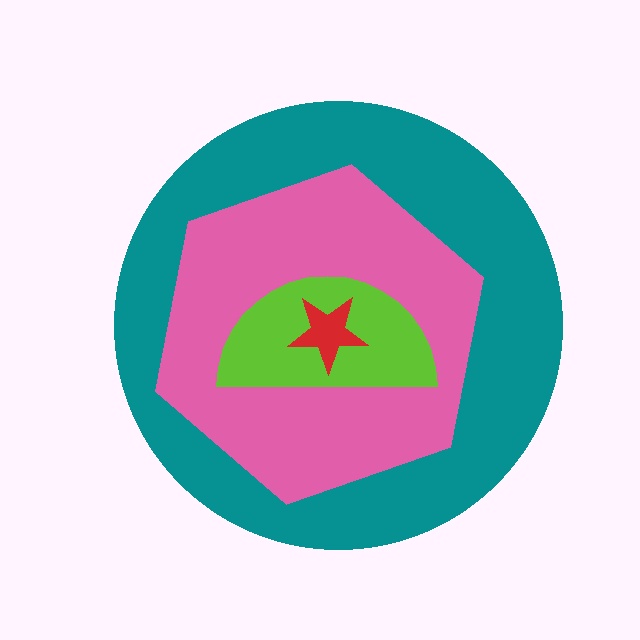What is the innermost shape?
The red star.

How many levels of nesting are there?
4.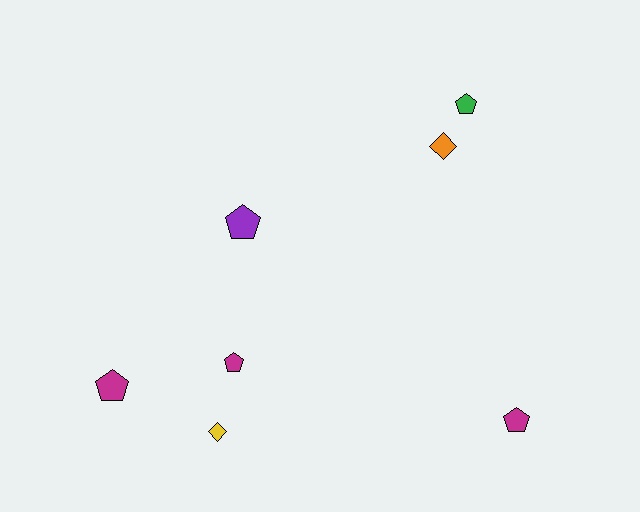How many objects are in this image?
There are 7 objects.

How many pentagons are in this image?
There are 5 pentagons.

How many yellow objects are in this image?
There is 1 yellow object.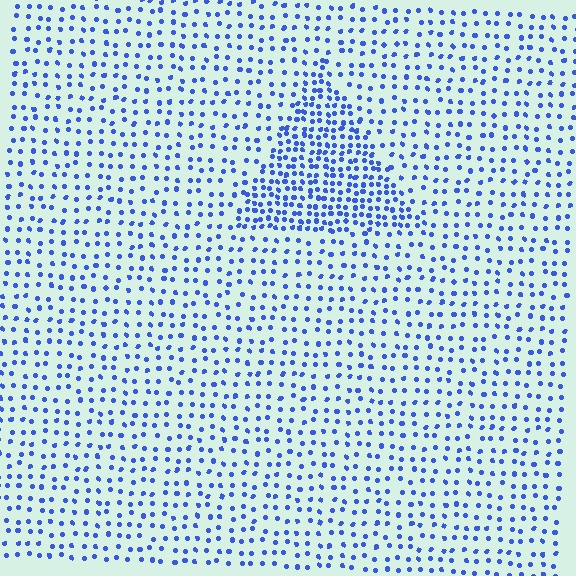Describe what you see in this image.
The image contains small blue elements arranged at two different densities. A triangle-shaped region is visible where the elements are more densely packed than the surrounding area.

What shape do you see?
I see a triangle.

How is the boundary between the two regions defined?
The boundary is defined by a change in element density (approximately 2.1x ratio). All elements are the same color, size, and shape.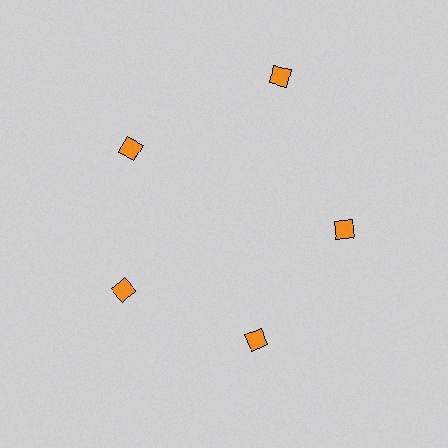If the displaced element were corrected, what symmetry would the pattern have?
It would have 5-fold rotational symmetry — the pattern would map onto itself every 72 degrees.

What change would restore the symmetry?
The symmetry would be restored by moving it inward, back onto the ring so that all 5 diamonds sit at equal angles and equal distance from the center.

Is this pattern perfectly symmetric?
No. The 5 orange diamonds are arranged in a ring, but one element near the 1 o'clock position is pushed outward from the center, breaking the 5-fold rotational symmetry.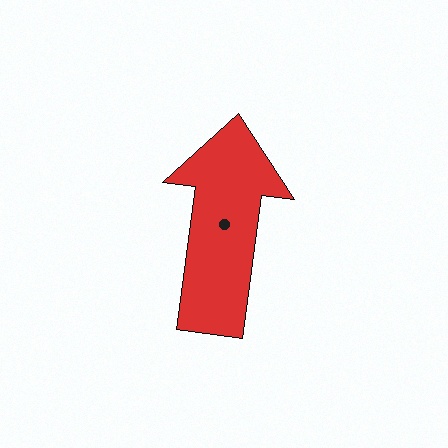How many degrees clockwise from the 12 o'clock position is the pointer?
Approximately 8 degrees.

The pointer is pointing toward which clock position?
Roughly 12 o'clock.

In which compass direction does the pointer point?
North.